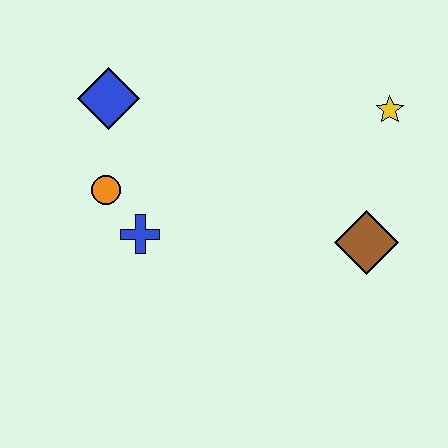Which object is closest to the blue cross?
The orange circle is closest to the blue cross.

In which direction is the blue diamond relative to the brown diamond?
The blue diamond is to the left of the brown diamond.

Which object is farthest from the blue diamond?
The brown diamond is farthest from the blue diamond.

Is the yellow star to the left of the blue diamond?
No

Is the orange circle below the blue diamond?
Yes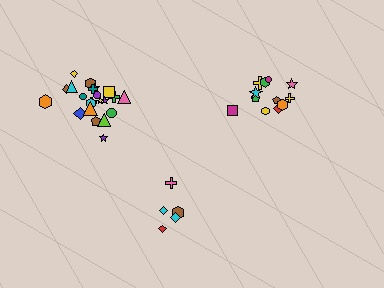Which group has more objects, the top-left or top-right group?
The top-left group.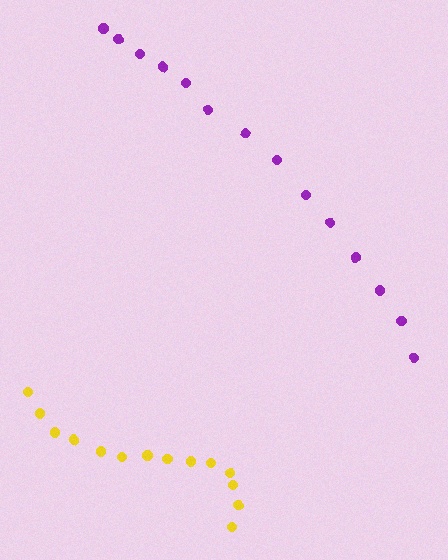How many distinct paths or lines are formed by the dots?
There are 2 distinct paths.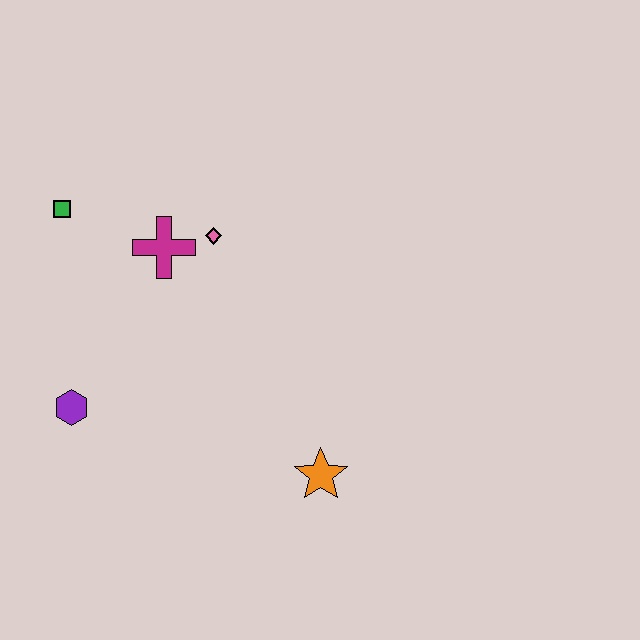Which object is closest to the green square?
The magenta cross is closest to the green square.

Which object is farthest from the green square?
The orange star is farthest from the green square.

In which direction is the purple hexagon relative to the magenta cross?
The purple hexagon is below the magenta cross.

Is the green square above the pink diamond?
Yes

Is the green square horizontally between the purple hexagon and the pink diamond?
No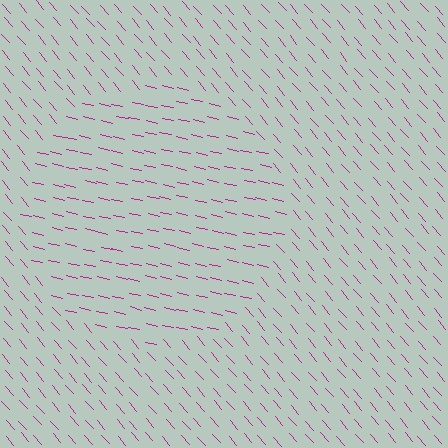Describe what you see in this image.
The image is filled with small magenta line segments. A circle region in the image has lines oriented differently from the surrounding lines, creating a visible texture boundary.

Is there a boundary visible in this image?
Yes, there is a texture boundary formed by a change in line orientation.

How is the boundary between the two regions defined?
The boundary is defined purely by a change in line orientation (approximately 36 degrees difference). All lines are the same color and thickness.